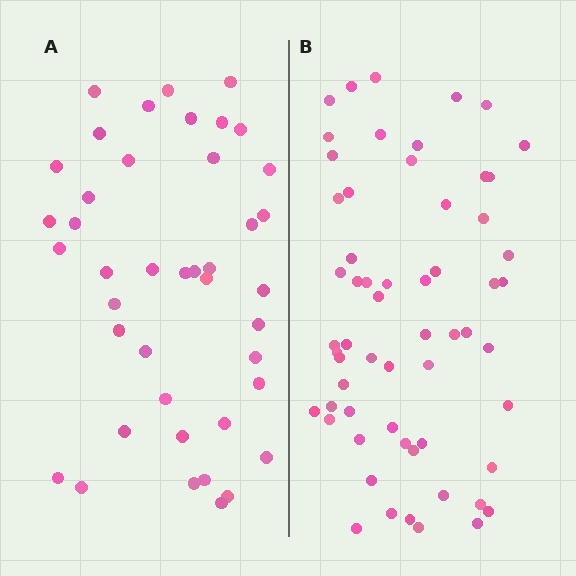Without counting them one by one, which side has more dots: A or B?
Region B (the right region) has more dots.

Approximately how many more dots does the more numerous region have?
Region B has approximately 20 more dots than region A.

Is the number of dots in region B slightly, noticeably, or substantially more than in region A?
Region B has noticeably more, but not dramatically so. The ratio is roughly 1.4 to 1.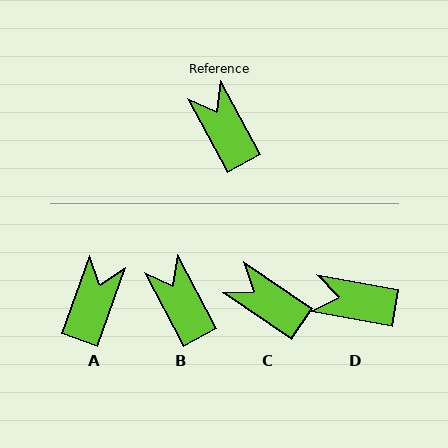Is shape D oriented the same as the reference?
No, it is off by about 52 degrees.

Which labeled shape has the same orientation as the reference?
B.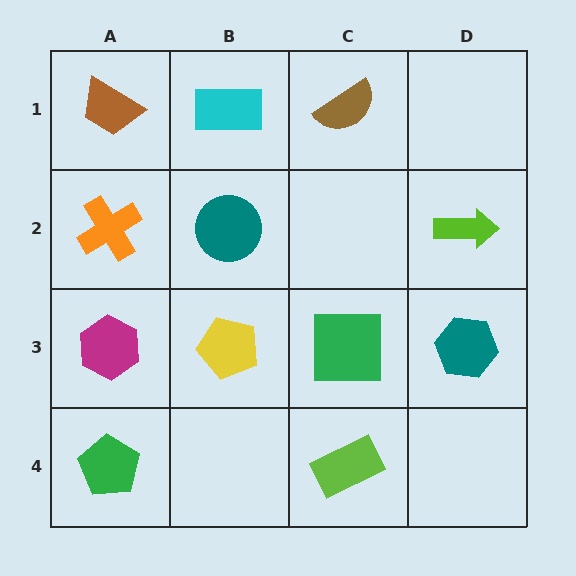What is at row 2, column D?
A lime arrow.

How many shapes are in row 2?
3 shapes.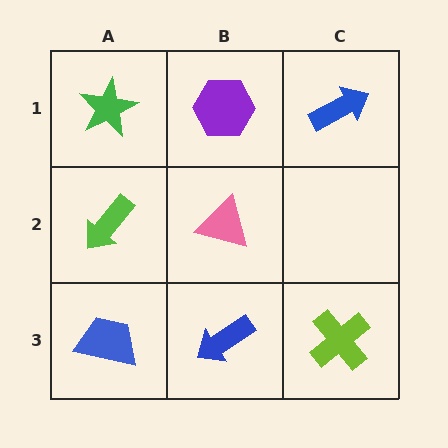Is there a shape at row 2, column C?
No, that cell is empty.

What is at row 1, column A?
A green star.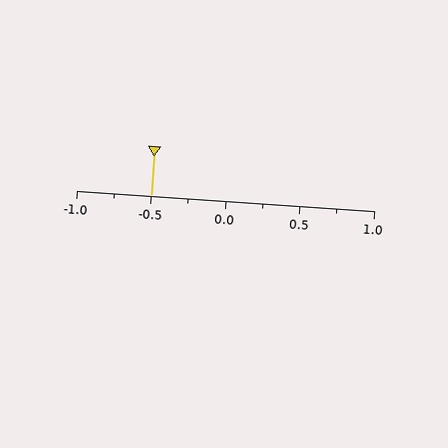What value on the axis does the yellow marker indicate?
The marker indicates approximately -0.5.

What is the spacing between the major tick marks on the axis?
The major ticks are spaced 0.5 apart.